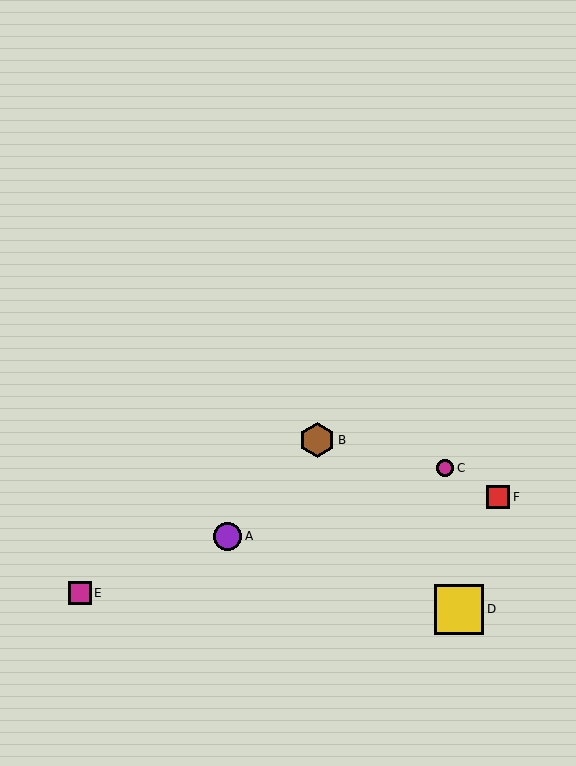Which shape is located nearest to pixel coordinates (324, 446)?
The brown hexagon (labeled B) at (317, 440) is nearest to that location.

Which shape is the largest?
The yellow square (labeled D) is the largest.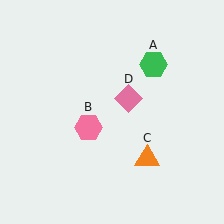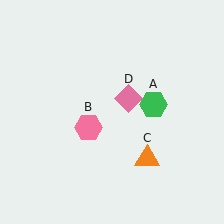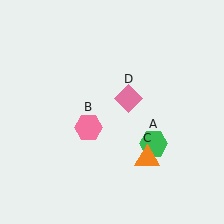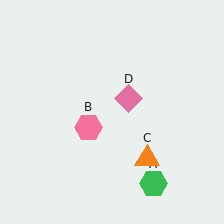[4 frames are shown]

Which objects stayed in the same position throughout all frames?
Pink hexagon (object B) and orange triangle (object C) and pink diamond (object D) remained stationary.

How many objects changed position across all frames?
1 object changed position: green hexagon (object A).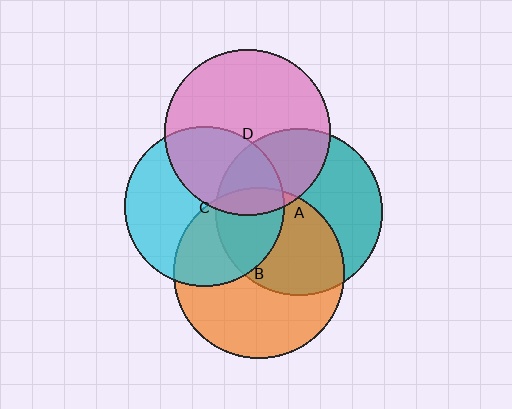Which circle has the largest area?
Circle B (orange).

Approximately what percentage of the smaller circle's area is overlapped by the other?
Approximately 40%.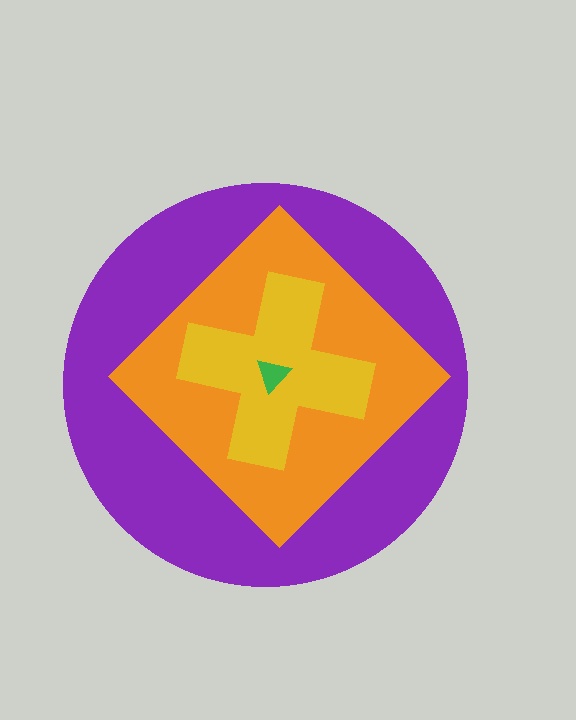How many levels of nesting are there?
4.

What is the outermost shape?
The purple circle.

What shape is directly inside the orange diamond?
The yellow cross.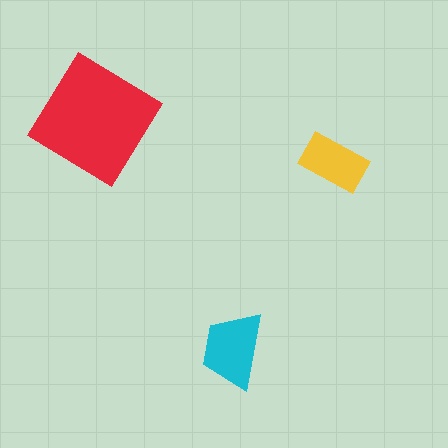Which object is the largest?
The red diamond.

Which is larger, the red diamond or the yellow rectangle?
The red diamond.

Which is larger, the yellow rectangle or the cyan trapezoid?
The cyan trapezoid.